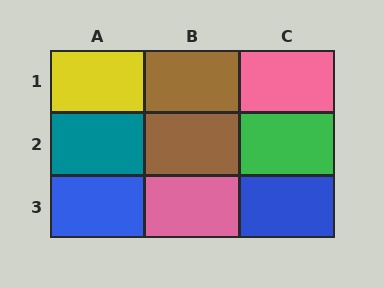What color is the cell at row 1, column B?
Brown.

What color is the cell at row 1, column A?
Yellow.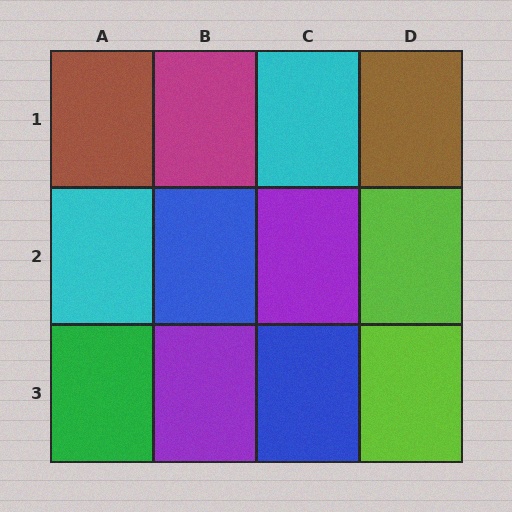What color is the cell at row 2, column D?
Lime.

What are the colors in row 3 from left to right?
Green, purple, blue, lime.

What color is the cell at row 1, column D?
Brown.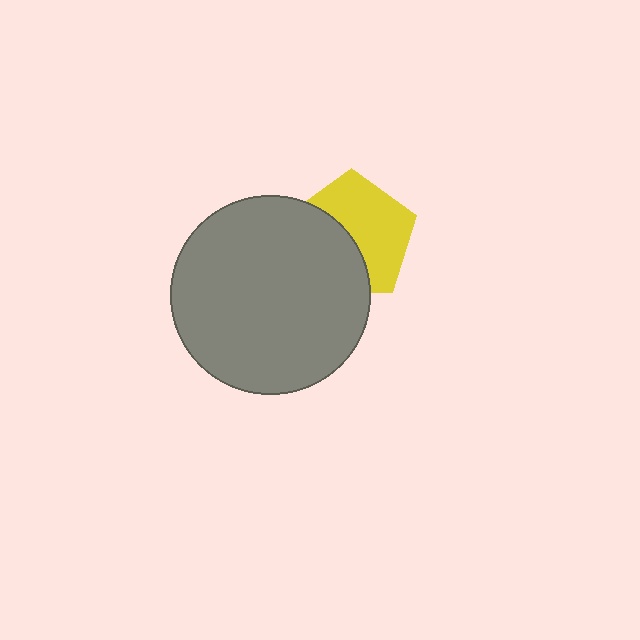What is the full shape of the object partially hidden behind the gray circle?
The partially hidden object is a yellow pentagon.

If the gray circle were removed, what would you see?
You would see the complete yellow pentagon.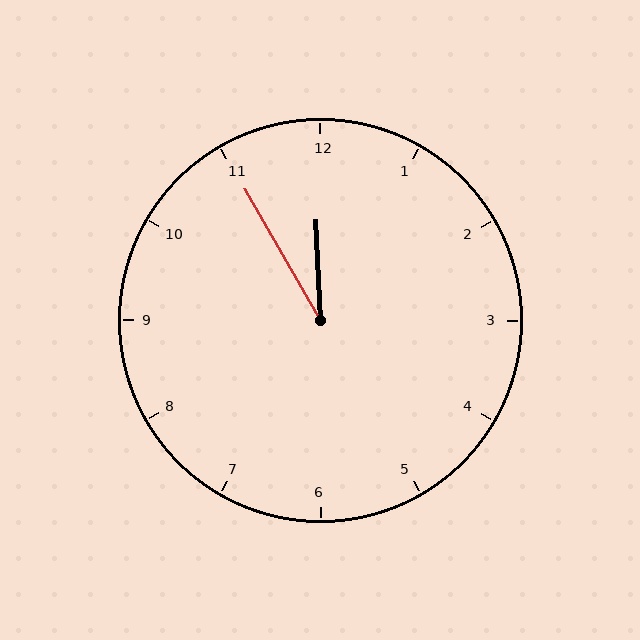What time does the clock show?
11:55.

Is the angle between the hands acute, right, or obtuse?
It is acute.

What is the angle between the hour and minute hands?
Approximately 28 degrees.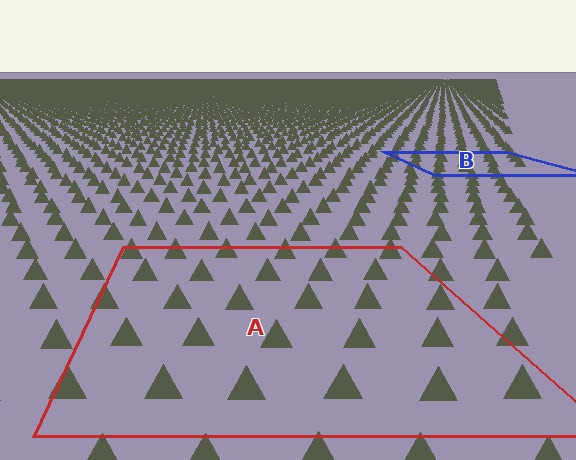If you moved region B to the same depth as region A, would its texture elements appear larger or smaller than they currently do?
They would appear larger. At a closer depth, the same texture elements are projected at a bigger on-screen size.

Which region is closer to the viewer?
Region A is closer. The texture elements there are larger and more spread out.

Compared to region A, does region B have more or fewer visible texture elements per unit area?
Region B has more texture elements per unit area — they are packed more densely because it is farther away.